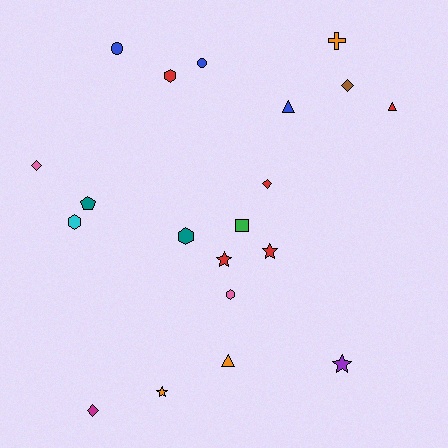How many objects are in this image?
There are 20 objects.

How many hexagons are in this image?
There are 4 hexagons.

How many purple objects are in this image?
There is 1 purple object.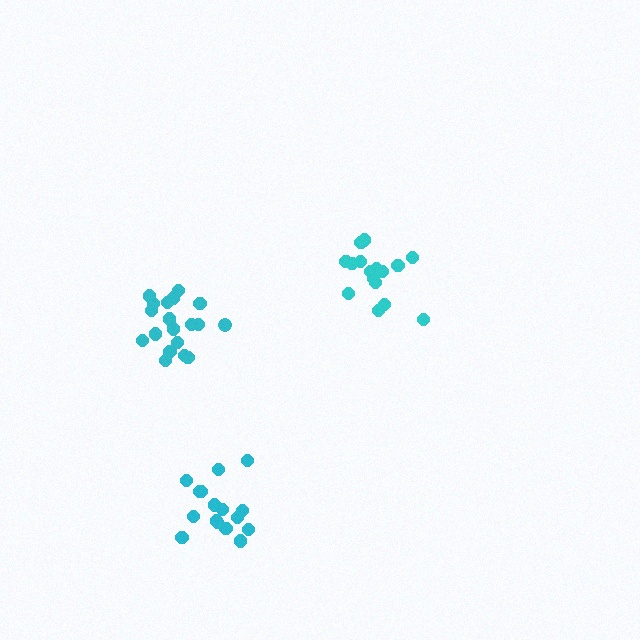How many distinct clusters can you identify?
There are 3 distinct clusters.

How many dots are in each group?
Group 1: 20 dots, Group 2: 17 dots, Group 3: 16 dots (53 total).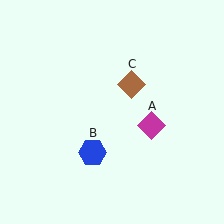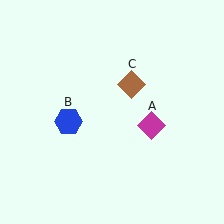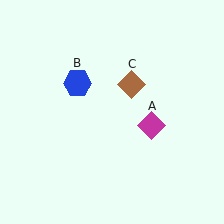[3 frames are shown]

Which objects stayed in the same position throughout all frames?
Magenta diamond (object A) and brown diamond (object C) remained stationary.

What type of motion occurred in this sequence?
The blue hexagon (object B) rotated clockwise around the center of the scene.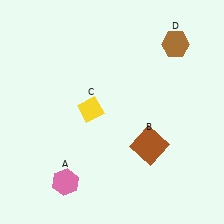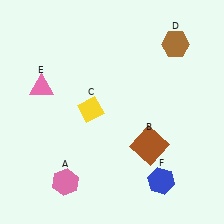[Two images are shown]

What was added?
A pink triangle (E), a blue hexagon (F) were added in Image 2.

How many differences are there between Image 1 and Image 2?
There are 2 differences between the two images.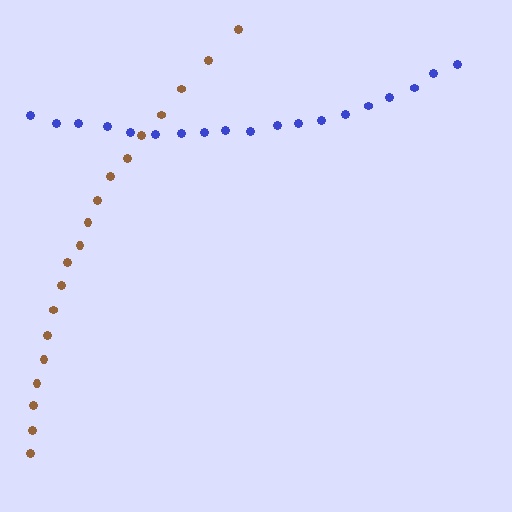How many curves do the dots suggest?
There are 2 distinct paths.